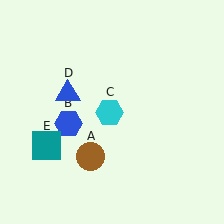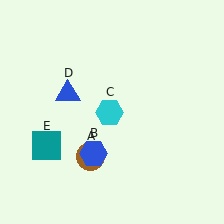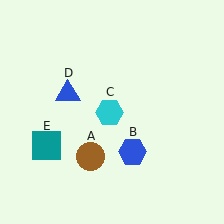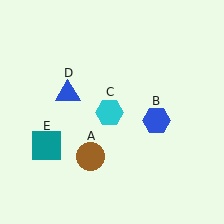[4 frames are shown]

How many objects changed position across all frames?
1 object changed position: blue hexagon (object B).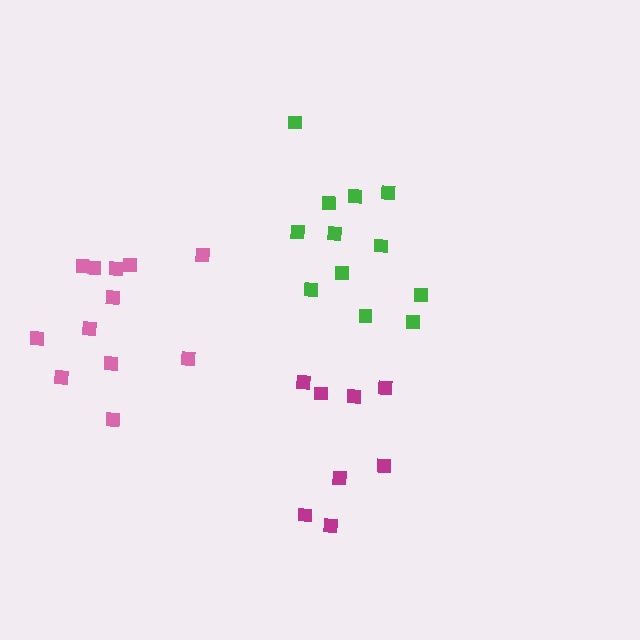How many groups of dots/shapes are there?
There are 3 groups.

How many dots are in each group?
Group 1: 12 dots, Group 2: 12 dots, Group 3: 8 dots (32 total).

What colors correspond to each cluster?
The clusters are colored: green, pink, magenta.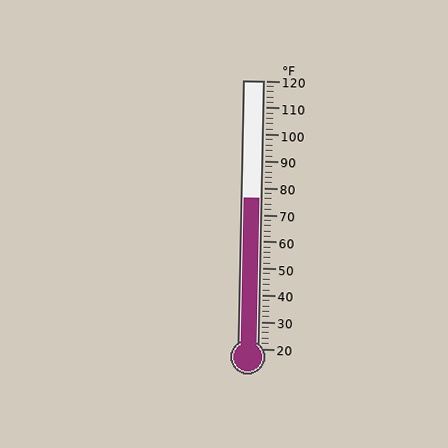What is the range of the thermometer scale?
The thermometer scale ranges from 20°F to 120°F.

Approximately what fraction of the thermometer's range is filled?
The thermometer is filled to approximately 55% of its range.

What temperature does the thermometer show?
The thermometer shows approximately 76°F.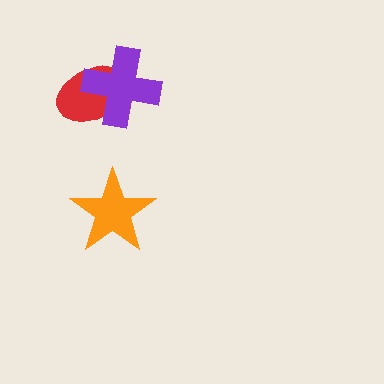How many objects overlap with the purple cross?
1 object overlaps with the purple cross.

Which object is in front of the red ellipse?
The purple cross is in front of the red ellipse.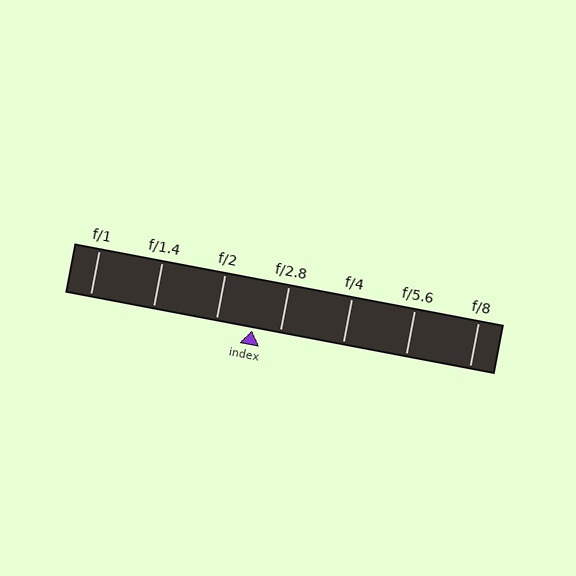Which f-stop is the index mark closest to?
The index mark is closest to f/2.8.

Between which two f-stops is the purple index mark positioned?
The index mark is between f/2 and f/2.8.